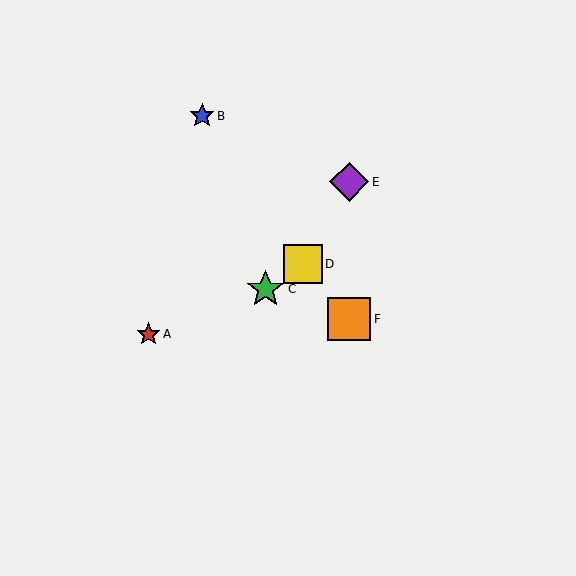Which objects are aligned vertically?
Objects E, F are aligned vertically.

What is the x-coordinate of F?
Object F is at x≈349.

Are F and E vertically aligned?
Yes, both are at x≈349.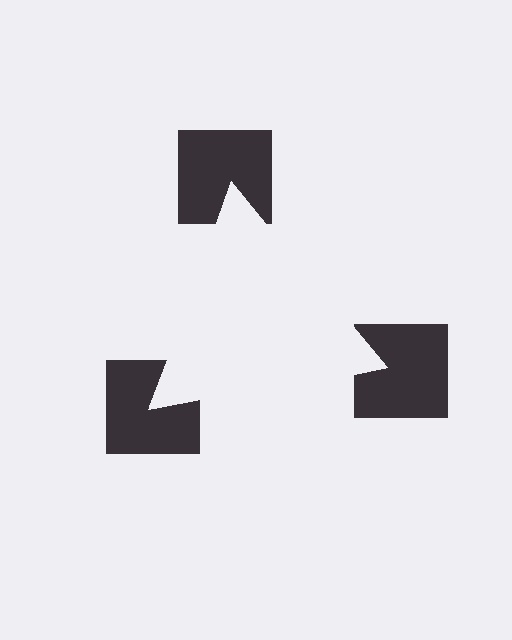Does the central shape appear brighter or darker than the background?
It typically appears slightly brighter than the background, even though no actual brightness change is drawn.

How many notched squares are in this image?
There are 3 — one at each vertex of the illusory triangle.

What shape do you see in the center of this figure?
An illusory triangle — its edges are inferred from the aligned wedge cuts in the notched squares, not physically drawn.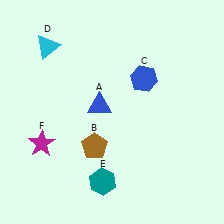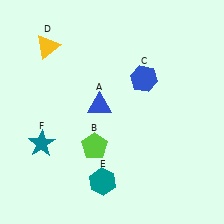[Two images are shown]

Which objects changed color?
B changed from brown to lime. D changed from cyan to yellow. F changed from magenta to teal.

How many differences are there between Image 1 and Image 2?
There are 3 differences between the two images.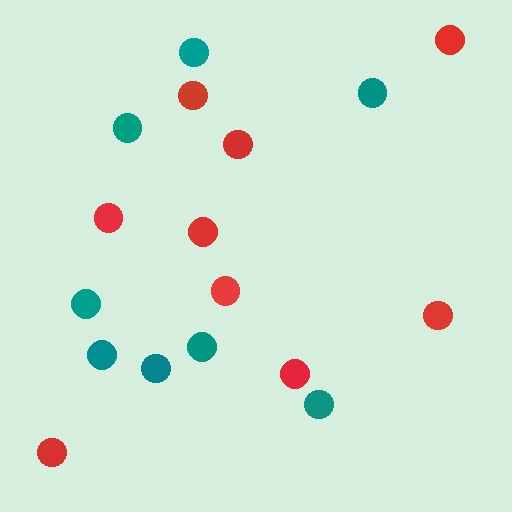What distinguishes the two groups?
There are 2 groups: one group of red circles (9) and one group of teal circles (8).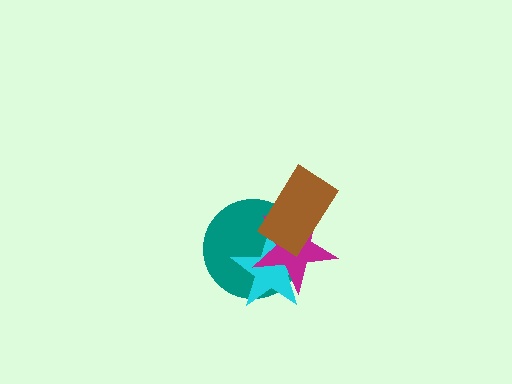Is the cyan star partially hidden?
Yes, it is partially covered by another shape.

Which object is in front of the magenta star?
The brown rectangle is in front of the magenta star.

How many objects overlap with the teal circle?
3 objects overlap with the teal circle.